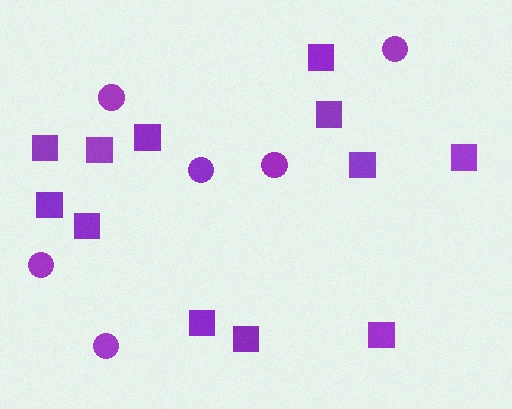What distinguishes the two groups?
There are 2 groups: one group of squares (12) and one group of circles (6).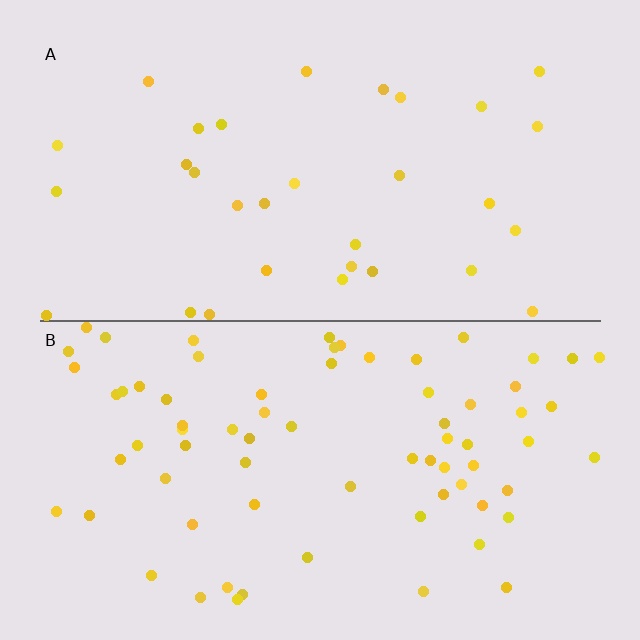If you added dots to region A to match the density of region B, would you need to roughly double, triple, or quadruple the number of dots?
Approximately double.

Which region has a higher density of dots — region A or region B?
B (the bottom).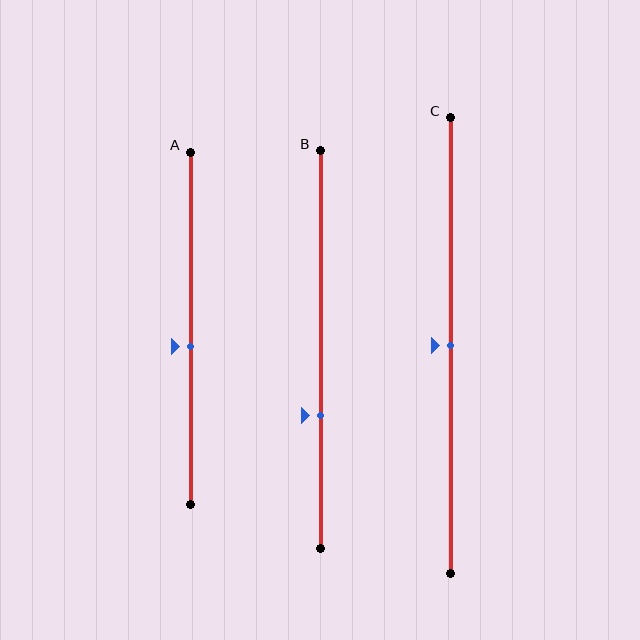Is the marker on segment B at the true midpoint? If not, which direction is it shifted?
No, the marker on segment B is shifted downward by about 16% of the segment length.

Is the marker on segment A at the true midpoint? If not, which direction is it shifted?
No, the marker on segment A is shifted downward by about 5% of the segment length.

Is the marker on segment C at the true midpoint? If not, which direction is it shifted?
Yes, the marker on segment C is at the true midpoint.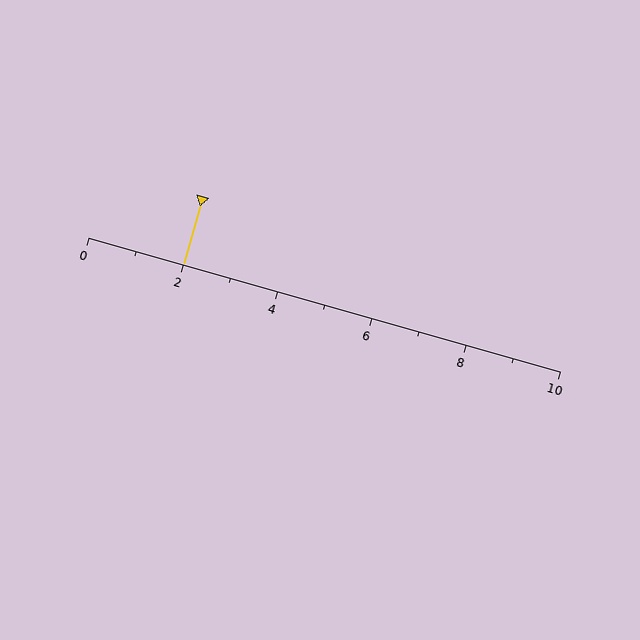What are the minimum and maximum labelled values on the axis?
The axis runs from 0 to 10.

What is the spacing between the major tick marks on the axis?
The major ticks are spaced 2 apart.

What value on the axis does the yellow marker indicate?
The marker indicates approximately 2.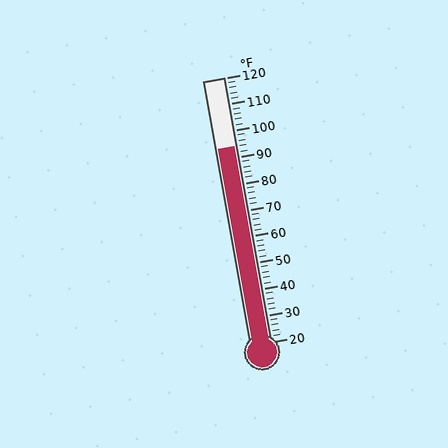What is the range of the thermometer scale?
The thermometer scale ranges from 20°F to 120°F.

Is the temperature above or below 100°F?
The temperature is below 100°F.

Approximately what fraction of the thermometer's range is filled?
The thermometer is filled to approximately 75% of its range.